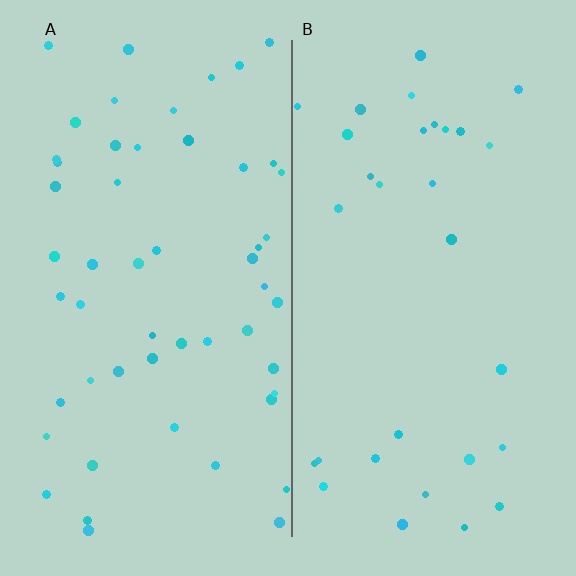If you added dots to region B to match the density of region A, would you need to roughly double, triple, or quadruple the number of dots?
Approximately double.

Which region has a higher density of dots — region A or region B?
A (the left).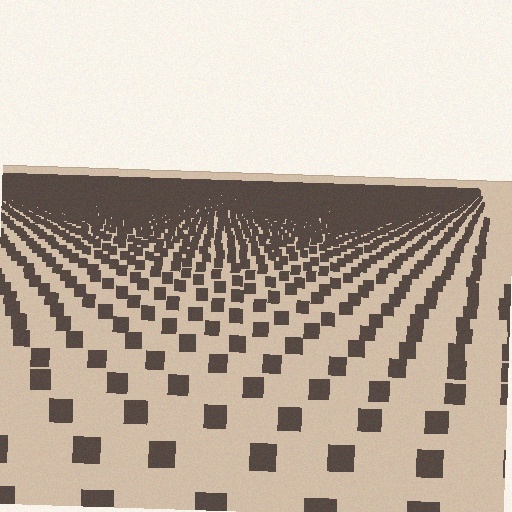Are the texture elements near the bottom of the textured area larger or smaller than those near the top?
Larger. Near the bottom, elements are closer to the viewer and appear at a bigger on-screen size.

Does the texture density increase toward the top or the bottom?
Density increases toward the top.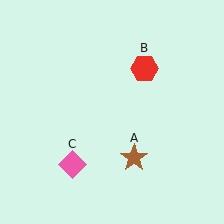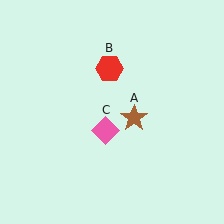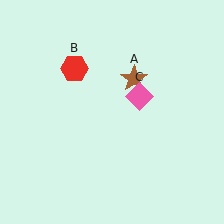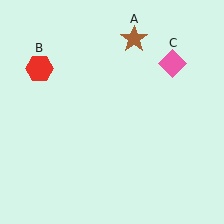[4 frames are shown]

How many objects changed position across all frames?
3 objects changed position: brown star (object A), red hexagon (object B), pink diamond (object C).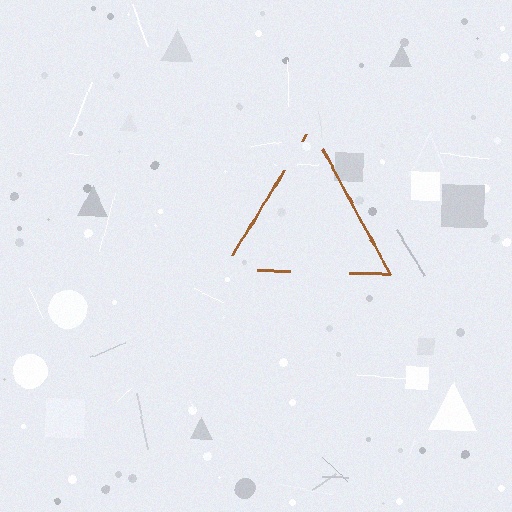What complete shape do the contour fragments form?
The contour fragments form a triangle.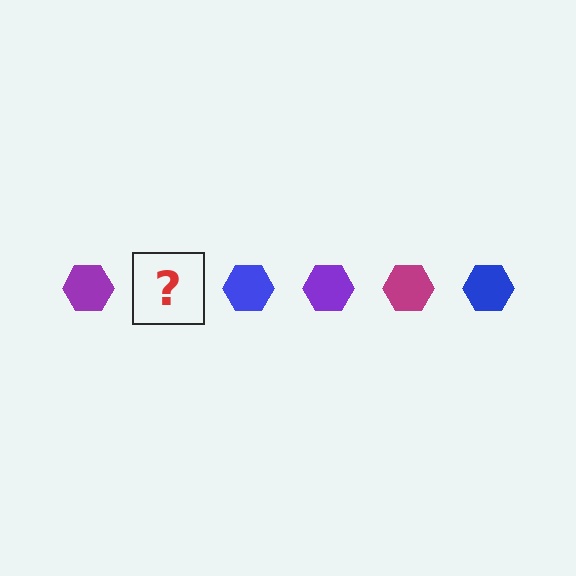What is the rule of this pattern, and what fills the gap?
The rule is that the pattern cycles through purple, magenta, blue hexagons. The gap should be filled with a magenta hexagon.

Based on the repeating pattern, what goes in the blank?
The blank should be a magenta hexagon.